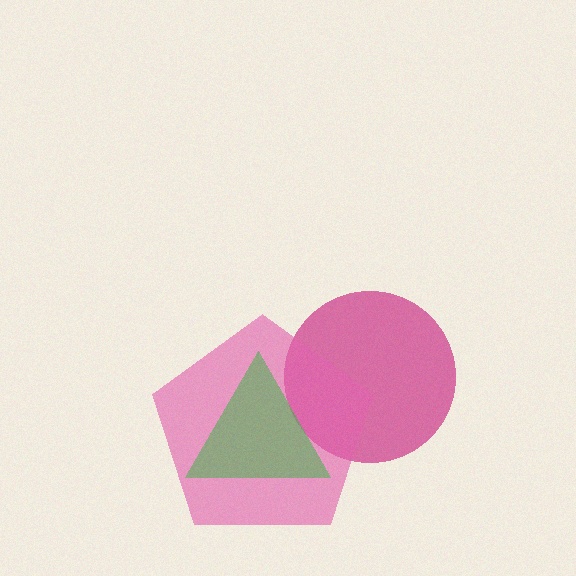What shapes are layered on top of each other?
The layered shapes are: a magenta circle, a pink pentagon, a green triangle.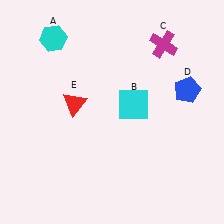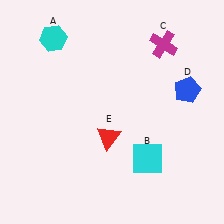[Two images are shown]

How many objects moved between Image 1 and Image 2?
2 objects moved between the two images.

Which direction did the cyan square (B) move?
The cyan square (B) moved down.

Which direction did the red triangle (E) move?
The red triangle (E) moved right.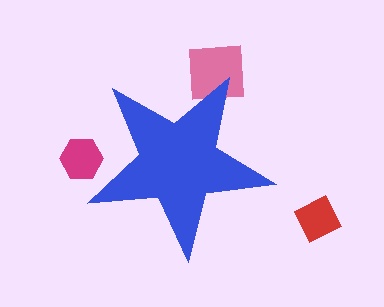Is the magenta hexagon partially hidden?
Yes, the magenta hexagon is partially hidden behind the blue star.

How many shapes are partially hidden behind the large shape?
2 shapes are partially hidden.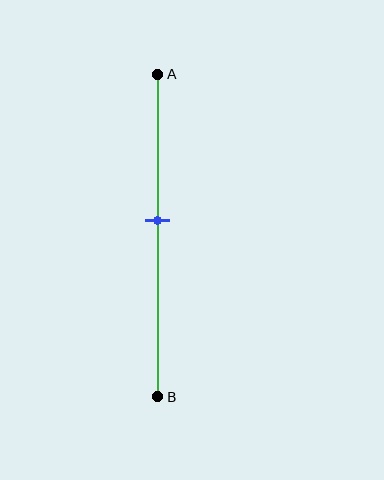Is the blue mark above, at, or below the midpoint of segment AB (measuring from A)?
The blue mark is above the midpoint of segment AB.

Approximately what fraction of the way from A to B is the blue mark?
The blue mark is approximately 45% of the way from A to B.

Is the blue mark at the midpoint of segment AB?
No, the mark is at about 45% from A, not at the 50% midpoint.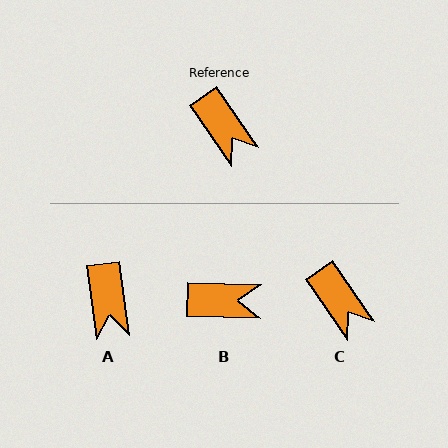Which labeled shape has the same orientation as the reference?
C.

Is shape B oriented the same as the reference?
No, it is off by about 54 degrees.